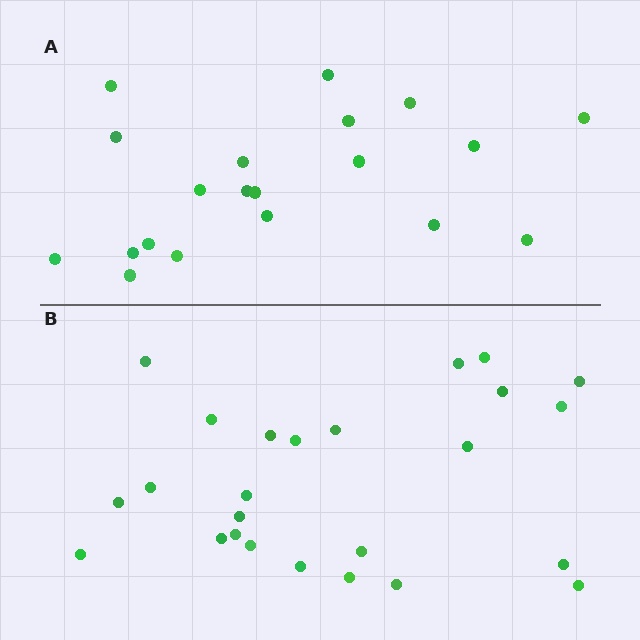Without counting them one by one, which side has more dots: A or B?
Region B (the bottom region) has more dots.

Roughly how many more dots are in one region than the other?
Region B has about 5 more dots than region A.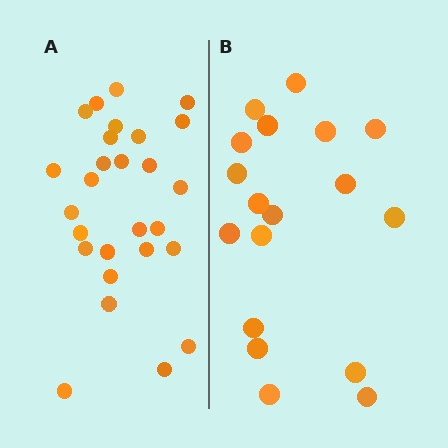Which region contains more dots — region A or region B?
Region A (the left region) has more dots.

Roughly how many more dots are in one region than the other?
Region A has roughly 8 or so more dots than region B.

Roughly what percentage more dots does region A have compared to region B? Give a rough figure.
About 50% more.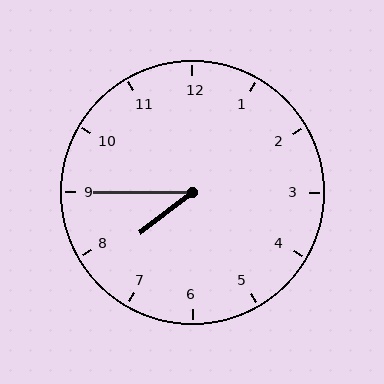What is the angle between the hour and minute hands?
Approximately 38 degrees.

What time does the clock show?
7:45.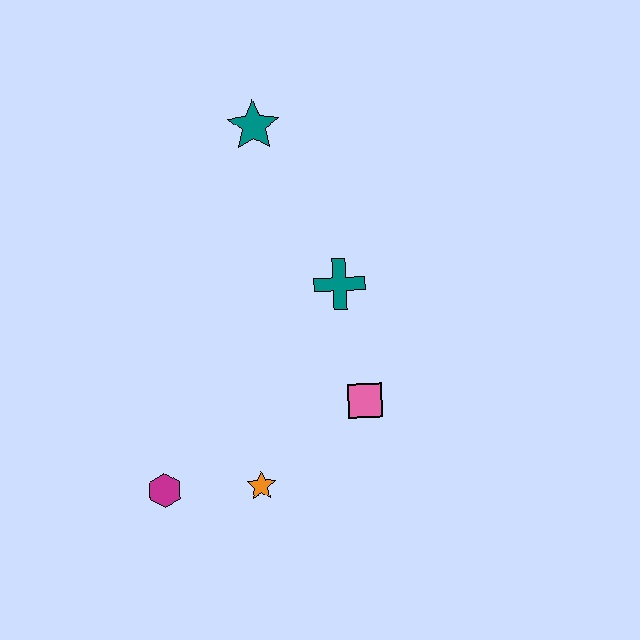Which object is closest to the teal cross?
The pink square is closest to the teal cross.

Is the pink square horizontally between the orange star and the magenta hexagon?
No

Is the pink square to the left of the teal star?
No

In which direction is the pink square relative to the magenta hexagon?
The pink square is to the right of the magenta hexagon.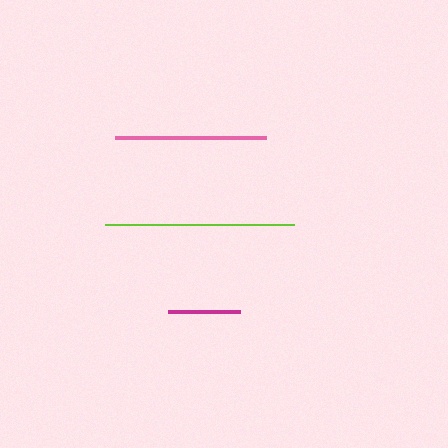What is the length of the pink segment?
The pink segment is approximately 150 pixels long.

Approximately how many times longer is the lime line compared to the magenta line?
The lime line is approximately 2.6 times the length of the magenta line.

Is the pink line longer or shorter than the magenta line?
The pink line is longer than the magenta line.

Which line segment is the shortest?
The magenta line is the shortest at approximately 72 pixels.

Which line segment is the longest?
The lime line is the longest at approximately 189 pixels.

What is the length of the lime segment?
The lime segment is approximately 189 pixels long.